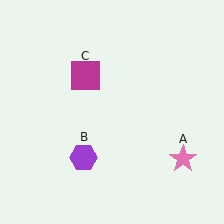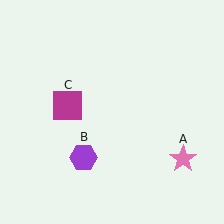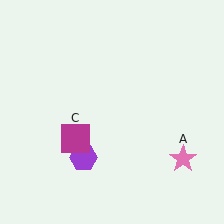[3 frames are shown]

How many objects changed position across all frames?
1 object changed position: magenta square (object C).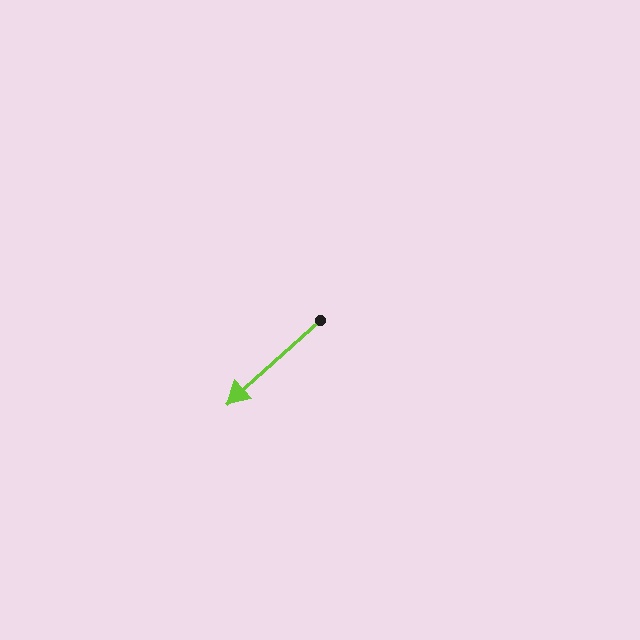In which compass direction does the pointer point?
Southwest.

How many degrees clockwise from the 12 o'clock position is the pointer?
Approximately 228 degrees.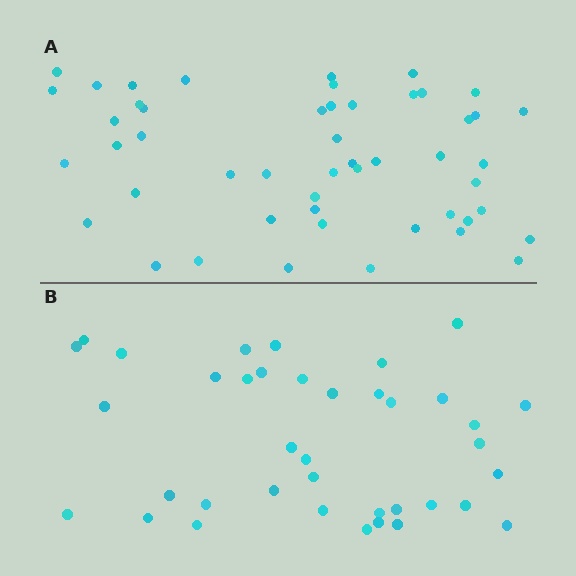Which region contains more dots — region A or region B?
Region A (the top region) has more dots.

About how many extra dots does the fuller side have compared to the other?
Region A has roughly 12 or so more dots than region B.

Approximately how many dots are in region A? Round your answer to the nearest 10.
About 50 dots.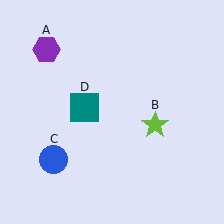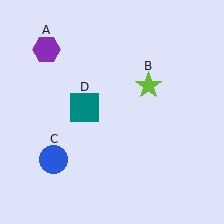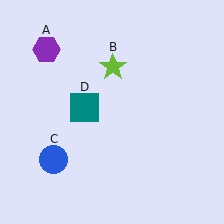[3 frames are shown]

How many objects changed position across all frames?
1 object changed position: lime star (object B).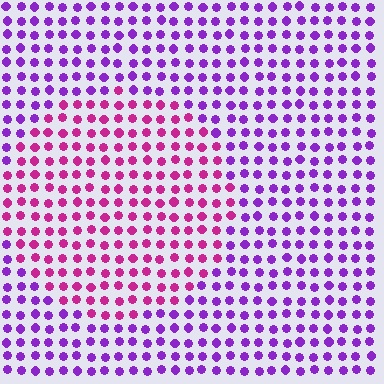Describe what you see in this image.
The image is filled with small purple elements in a uniform arrangement. A circle-shaped region is visible where the elements are tinted to a slightly different hue, forming a subtle color boundary.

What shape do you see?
I see a circle.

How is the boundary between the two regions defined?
The boundary is defined purely by a slight shift in hue (about 42 degrees). Spacing, size, and orientation are identical on both sides.